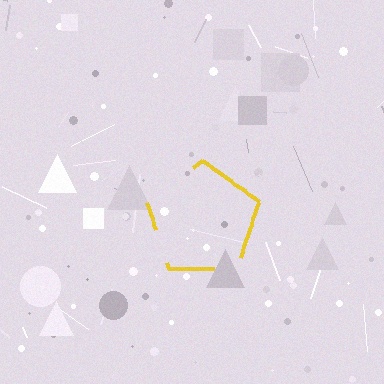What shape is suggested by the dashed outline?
The dashed outline suggests a pentagon.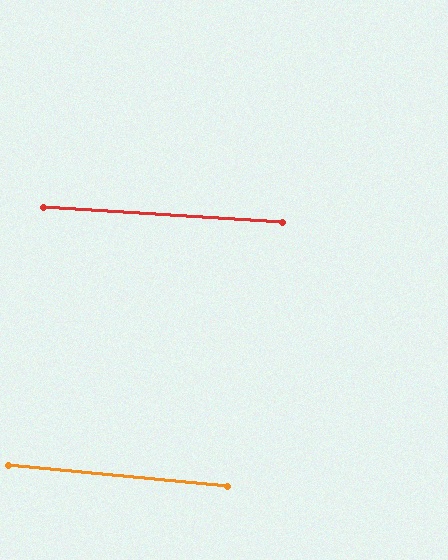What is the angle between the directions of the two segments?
Approximately 2 degrees.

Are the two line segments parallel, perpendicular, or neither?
Parallel — their directions differ by only 1.8°.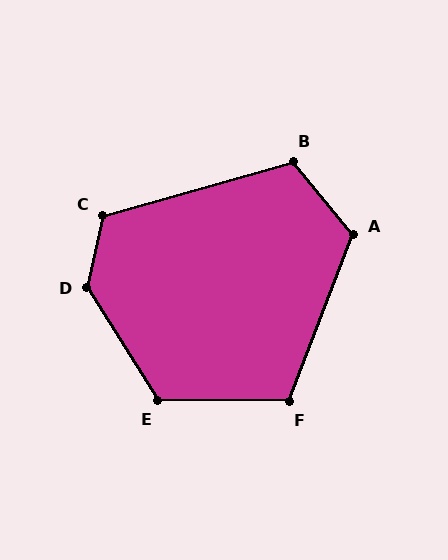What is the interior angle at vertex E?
Approximately 122 degrees (obtuse).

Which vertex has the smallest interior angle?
F, at approximately 111 degrees.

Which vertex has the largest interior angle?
D, at approximately 135 degrees.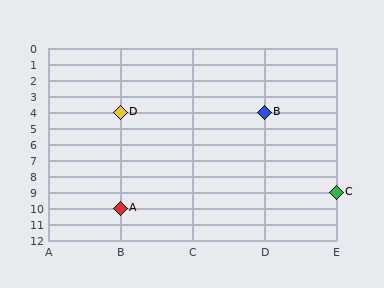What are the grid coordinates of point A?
Point A is at grid coordinates (B, 10).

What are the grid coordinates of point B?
Point B is at grid coordinates (D, 4).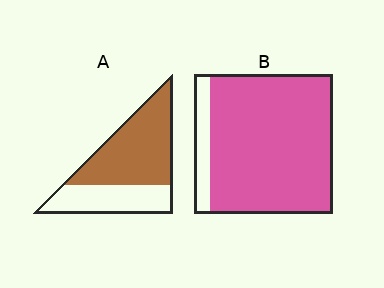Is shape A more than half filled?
Yes.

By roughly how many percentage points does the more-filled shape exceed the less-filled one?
By roughly 25 percentage points (B over A).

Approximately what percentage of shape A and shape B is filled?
A is approximately 65% and B is approximately 90%.